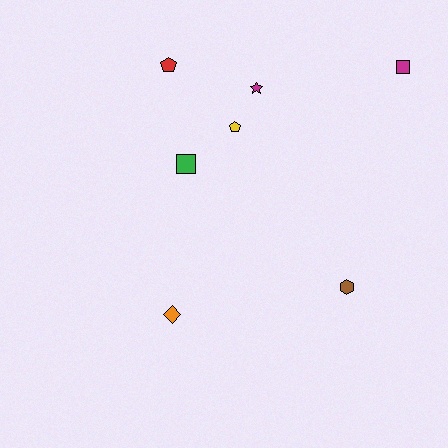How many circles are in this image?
There are no circles.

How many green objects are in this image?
There is 1 green object.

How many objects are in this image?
There are 7 objects.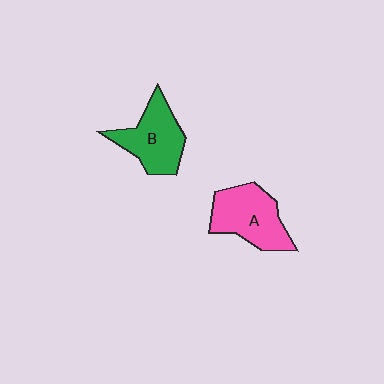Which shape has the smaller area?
Shape B (green).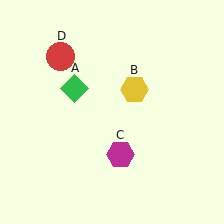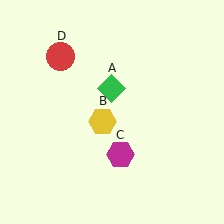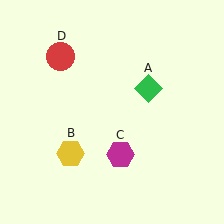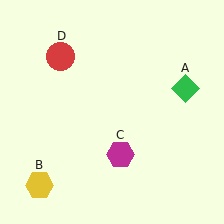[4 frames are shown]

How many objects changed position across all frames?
2 objects changed position: green diamond (object A), yellow hexagon (object B).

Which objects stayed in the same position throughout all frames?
Magenta hexagon (object C) and red circle (object D) remained stationary.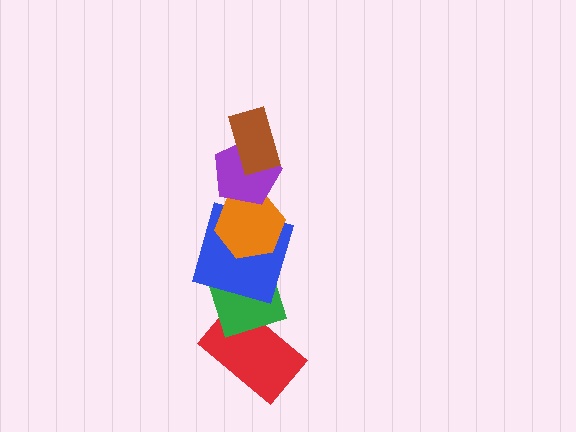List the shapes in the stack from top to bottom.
From top to bottom: the brown rectangle, the purple pentagon, the orange hexagon, the blue square, the green diamond, the red rectangle.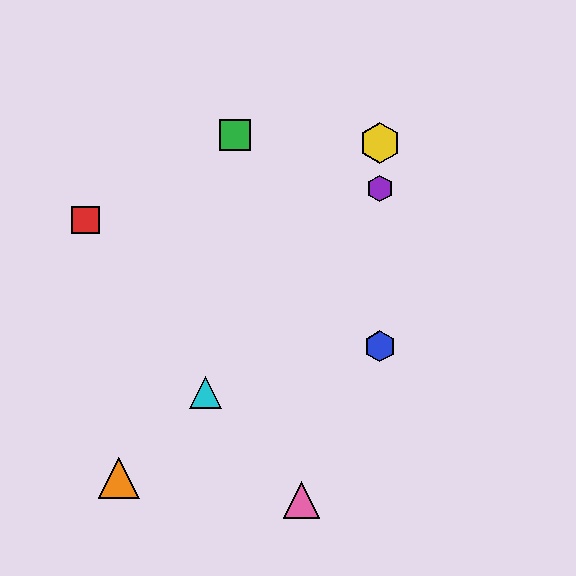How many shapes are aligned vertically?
3 shapes (the blue hexagon, the yellow hexagon, the purple hexagon) are aligned vertically.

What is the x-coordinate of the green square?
The green square is at x≈235.